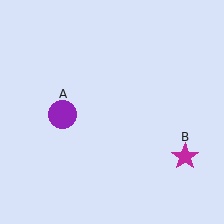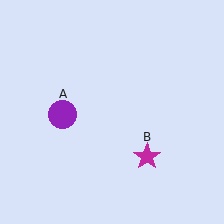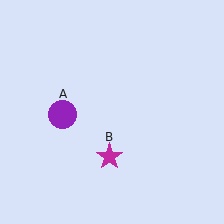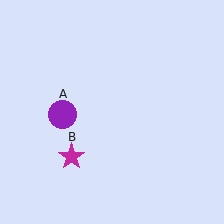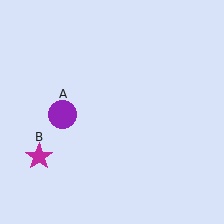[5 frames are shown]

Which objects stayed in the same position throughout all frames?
Purple circle (object A) remained stationary.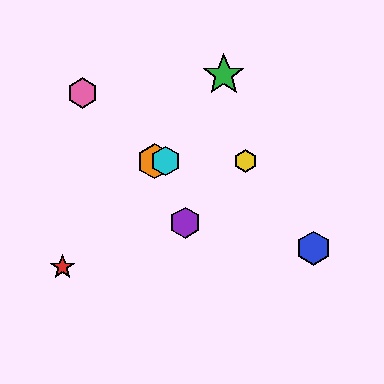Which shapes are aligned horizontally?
The yellow hexagon, the orange hexagon, the cyan hexagon are aligned horizontally.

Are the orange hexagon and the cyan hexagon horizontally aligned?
Yes, both are at y≈161.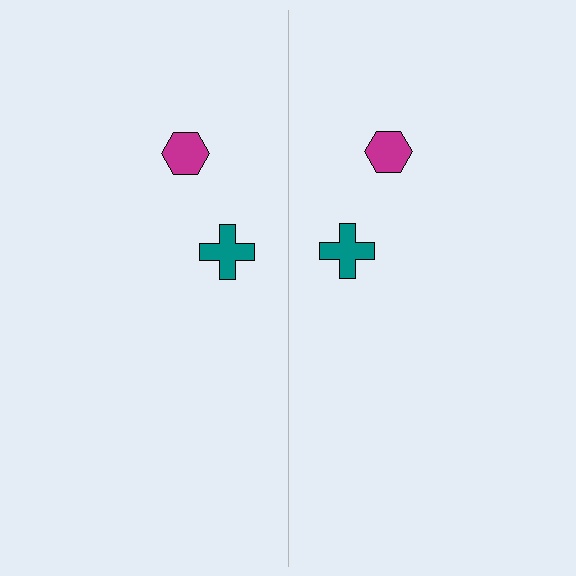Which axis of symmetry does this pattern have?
The pattern has a vertical axis of symmetry running through the center of the image.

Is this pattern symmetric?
Yes, this pattern has bilateral (reflection) symmetry.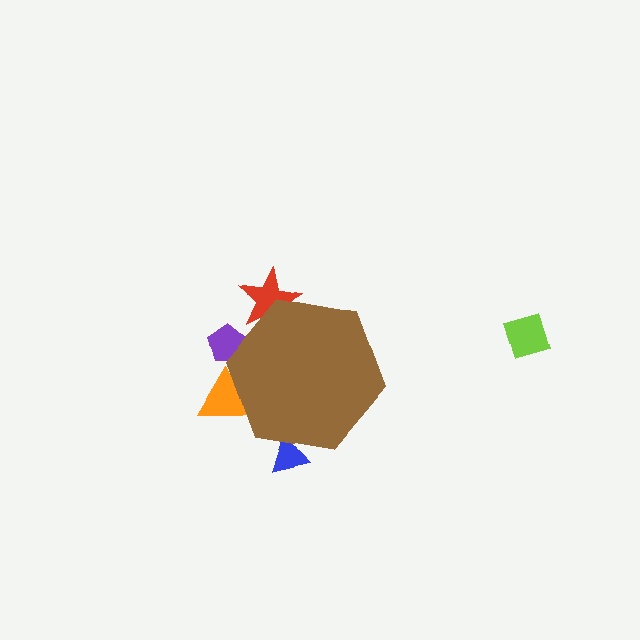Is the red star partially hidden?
Yes, the red star is partially hidden behind the brown hexagon.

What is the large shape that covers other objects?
A brown hexagon.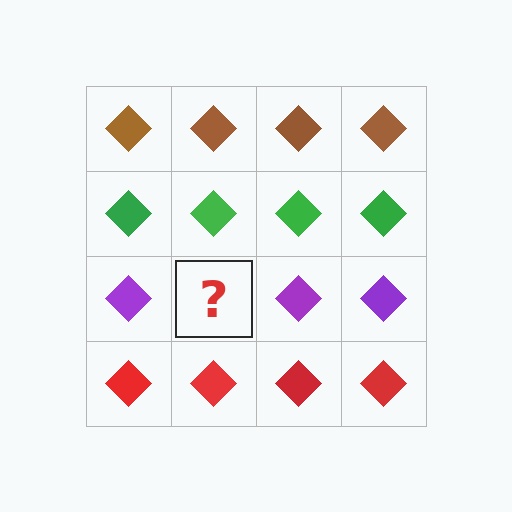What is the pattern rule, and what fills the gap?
The rule is that each row has a consistent color. The gap should be filled with a purple diamond.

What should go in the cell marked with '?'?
The missing cell should contain a purple diamond.